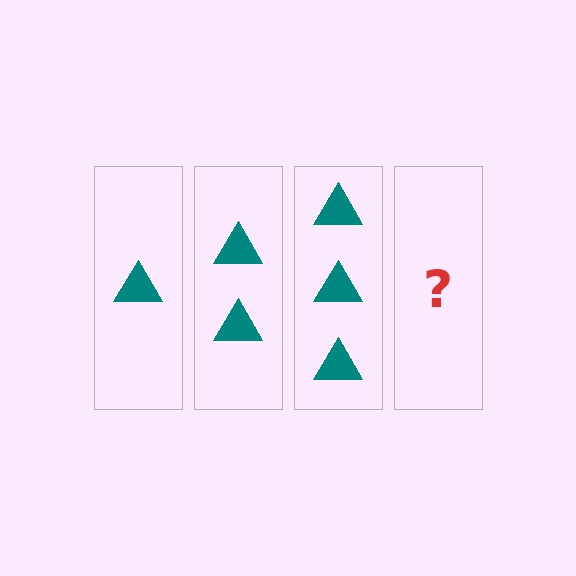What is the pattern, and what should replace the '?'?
The pattern is that each step adds one more triangle. The '?' should be 4 triangles.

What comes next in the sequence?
The next element should be 4 triangles.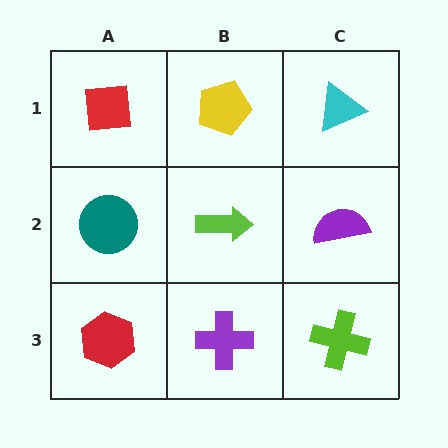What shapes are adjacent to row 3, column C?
A purple semicircle (row 2, column C), a purple cross (row 3, column B).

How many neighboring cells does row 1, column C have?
2.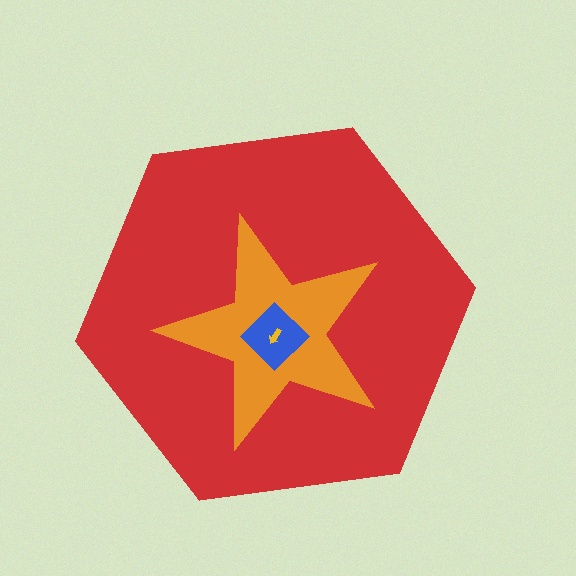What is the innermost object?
The yellow arrow.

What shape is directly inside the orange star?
The blue diamond.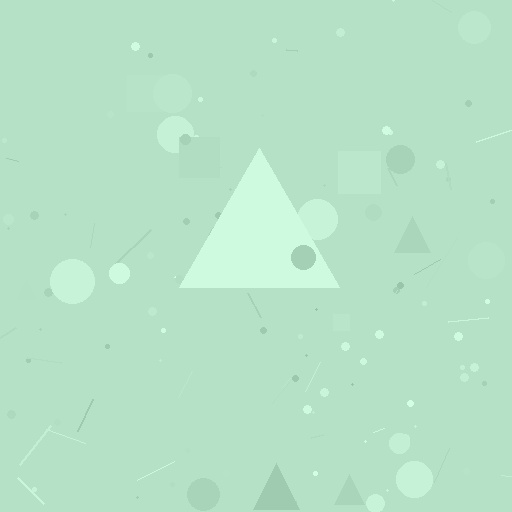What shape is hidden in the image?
A triangle is hidden in the image.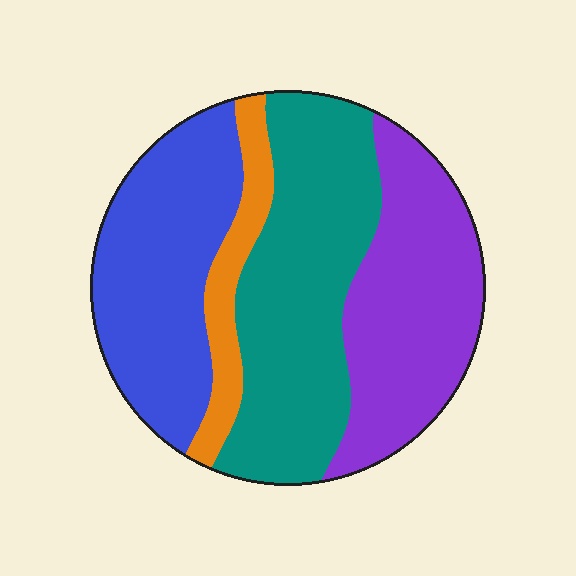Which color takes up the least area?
Orange, at roughly 10%.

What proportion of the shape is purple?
Purple covers about 30% of the shape.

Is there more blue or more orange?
Blue.